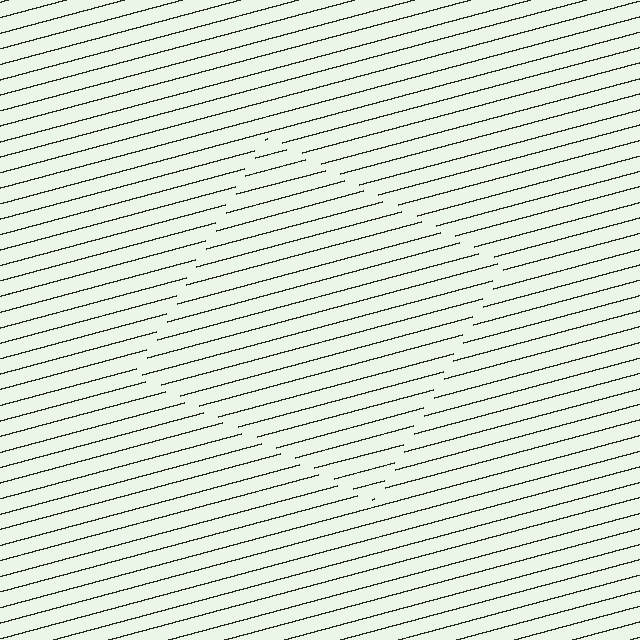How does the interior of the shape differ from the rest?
The interior of the shape contains the same grating, shifted by half a period — the contour is defined by the phase discontinuity where line-ends from the inner and outer gratings abut.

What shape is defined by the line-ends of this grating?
An illusory square. The interior of the shape contains the same grating, shifted by half a period — the contour is defined by the phase discontinuity where line-ends from the inner and outer gratings abut.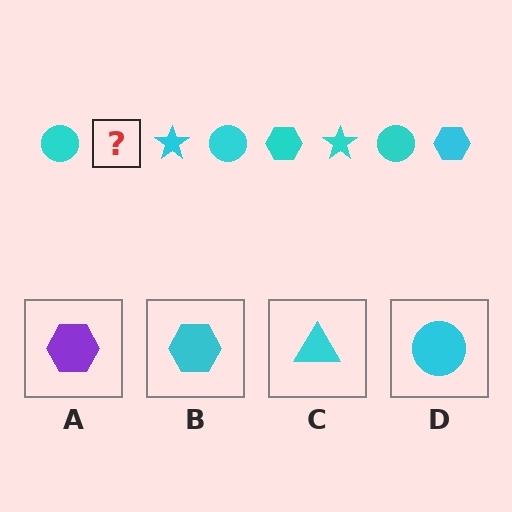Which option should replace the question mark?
Option B.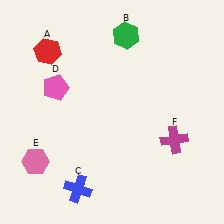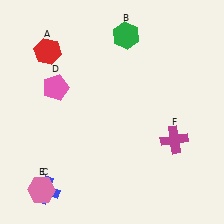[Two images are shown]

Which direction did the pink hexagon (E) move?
The pink hexagon (E) moved down.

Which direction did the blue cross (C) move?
The blue cross (C) moved left.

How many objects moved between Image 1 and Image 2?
2 objects moved between the two images.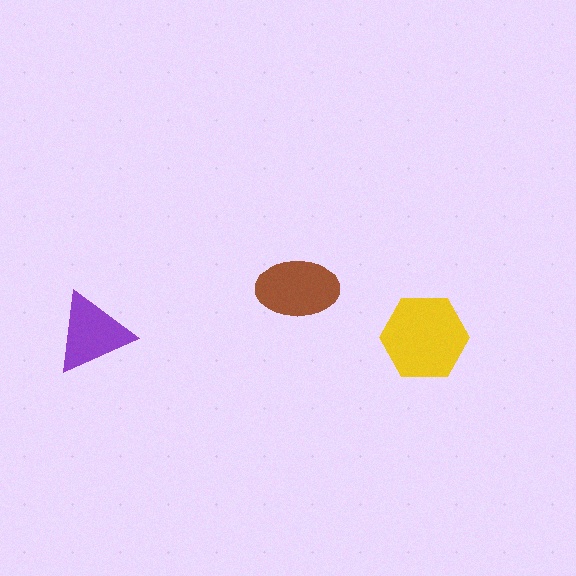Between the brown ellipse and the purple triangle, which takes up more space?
The brown ellipse.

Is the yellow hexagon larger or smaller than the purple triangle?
Larger.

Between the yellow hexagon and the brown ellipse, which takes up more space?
The yellow hexagon.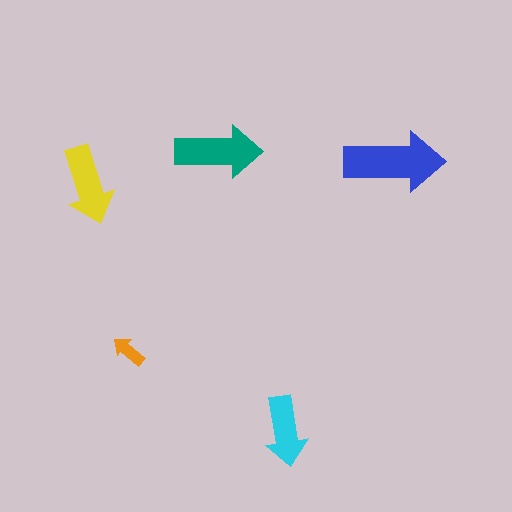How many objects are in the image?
There are 5 objects in the image.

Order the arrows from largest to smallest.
the blue one, the teal one, the yellow one, the cyan one, the orange one.